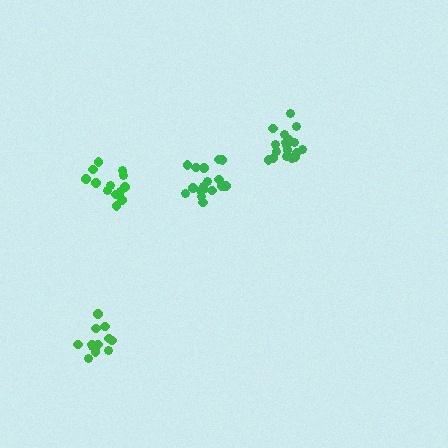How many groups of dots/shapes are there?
There are 4 groups.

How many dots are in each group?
Group 1: 18 dots, Group 2: 13 dots, Group 3: 17 dots, Group 4: 13 dots (61 total).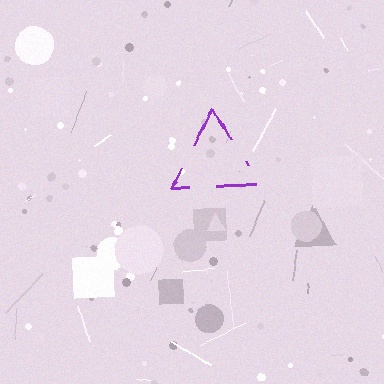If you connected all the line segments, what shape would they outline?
They would outline a triangle.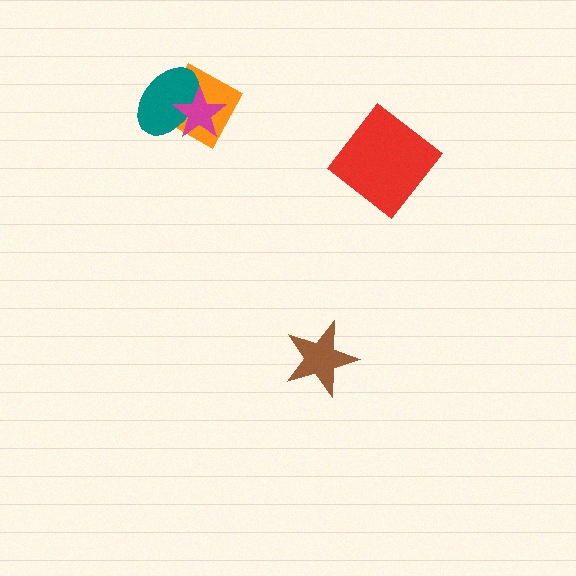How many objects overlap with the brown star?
0 objects overlap with the brown star.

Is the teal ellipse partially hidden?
Yes, it is partially covered by another shape.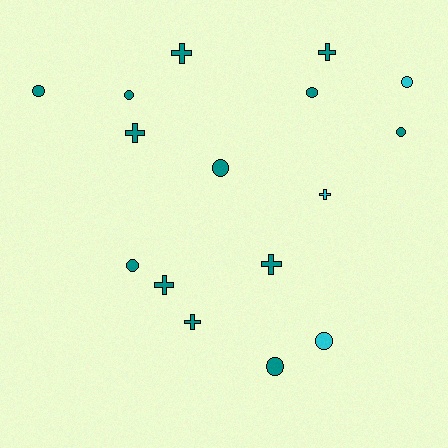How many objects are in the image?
There are 16 objects.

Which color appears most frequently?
Teal, with 13 objects.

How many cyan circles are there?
There are 2 cyan circles.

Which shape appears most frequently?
Circle, with 9 objects.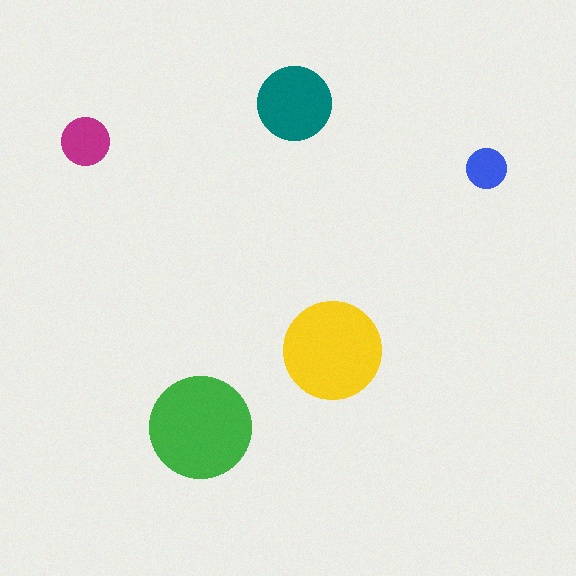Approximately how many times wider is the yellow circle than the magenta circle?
About 2 times wider.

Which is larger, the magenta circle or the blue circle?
The magenta one.